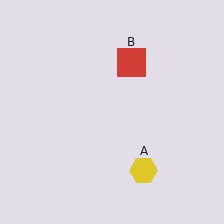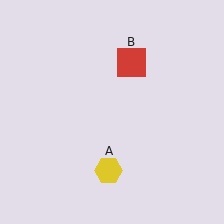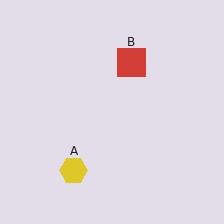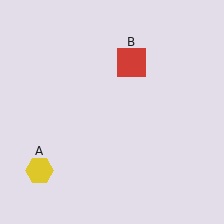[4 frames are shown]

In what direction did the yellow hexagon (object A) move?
The yellow hexagon (object A) moved left.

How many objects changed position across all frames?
1 object changed position: yellow hexagon (object A).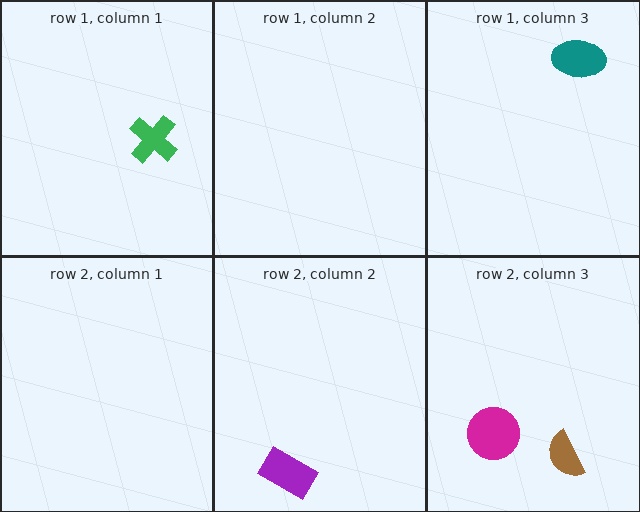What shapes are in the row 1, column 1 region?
The green cross.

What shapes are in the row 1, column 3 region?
The teal ellipse.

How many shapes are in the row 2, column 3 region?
2.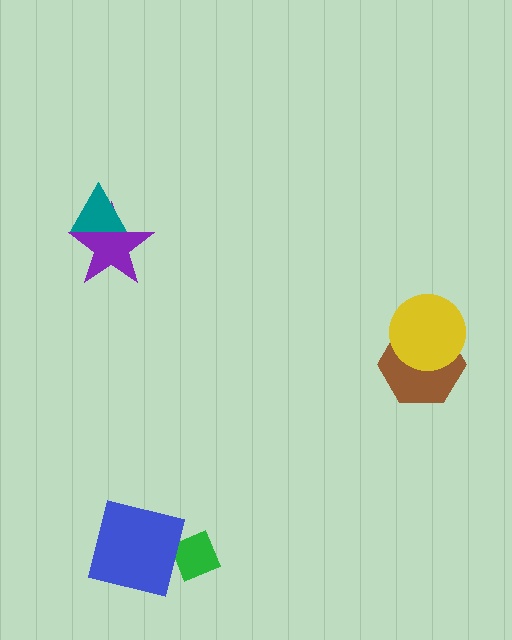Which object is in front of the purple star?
The teal triangle is in front of the purple star.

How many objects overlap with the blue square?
1 object overlaps with the blue square.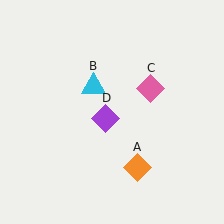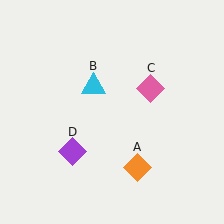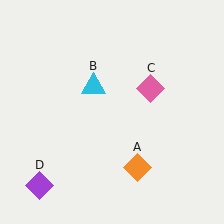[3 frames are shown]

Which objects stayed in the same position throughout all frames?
Orange diamond (object A) and cyan triangle (object B) and pink diamond (object C) remained stationary.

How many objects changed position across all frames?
1 object changed position: purple diamond (object D).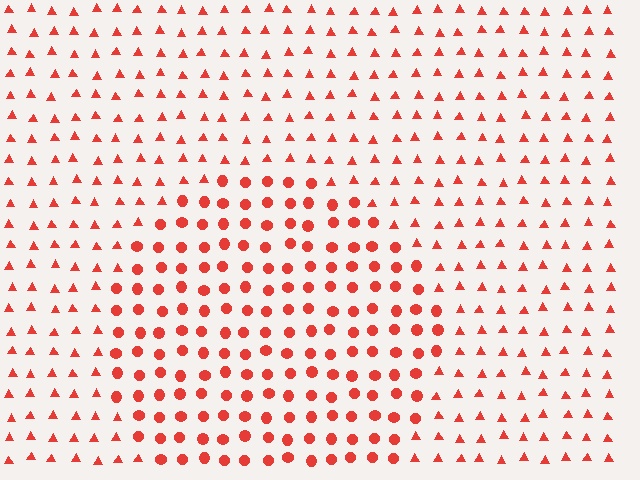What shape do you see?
I see a circle.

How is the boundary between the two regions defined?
The boundary is defined by a change in element shape: circles inside vs. triangles outside. All elements share the same color and spacing.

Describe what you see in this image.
The image is filled with small red elements arranged in a uniform grid. A circle-shaped region contains circles, while the surrounding area contains triangles. The boundary is defined purely by the change in element shape.